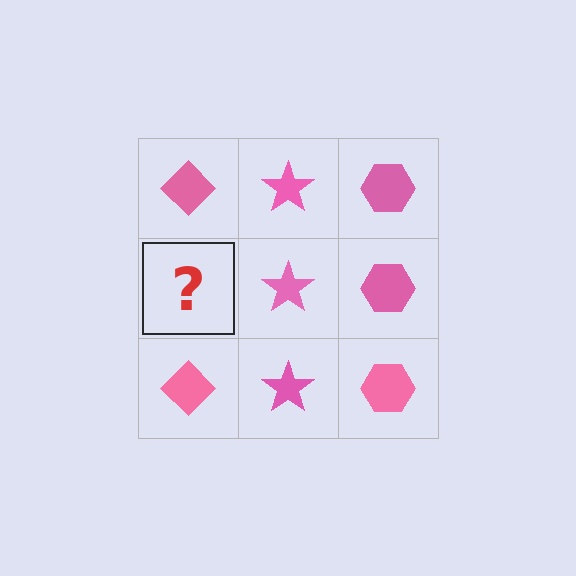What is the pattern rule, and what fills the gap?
The rule is that each column has a consistent shape. The gap should be filled with a pink diamond.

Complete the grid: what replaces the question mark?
The question mark should be replaced with a pink diamond.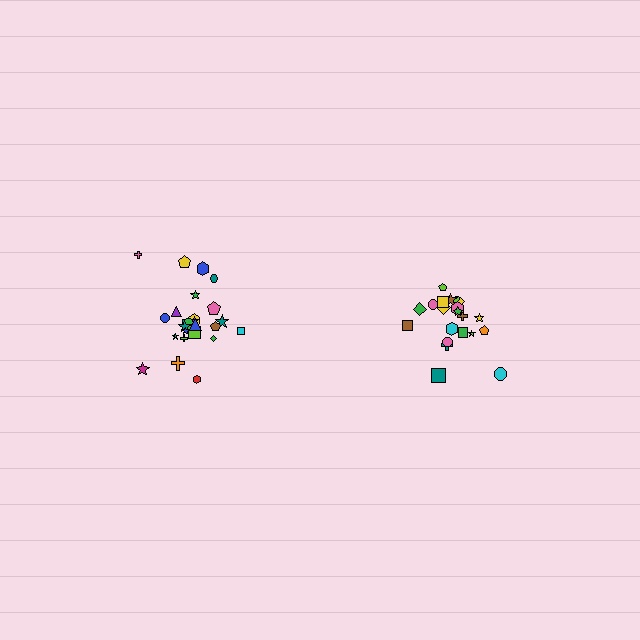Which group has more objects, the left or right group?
The left group.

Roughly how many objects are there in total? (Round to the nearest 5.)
Roughly 45 objects in total.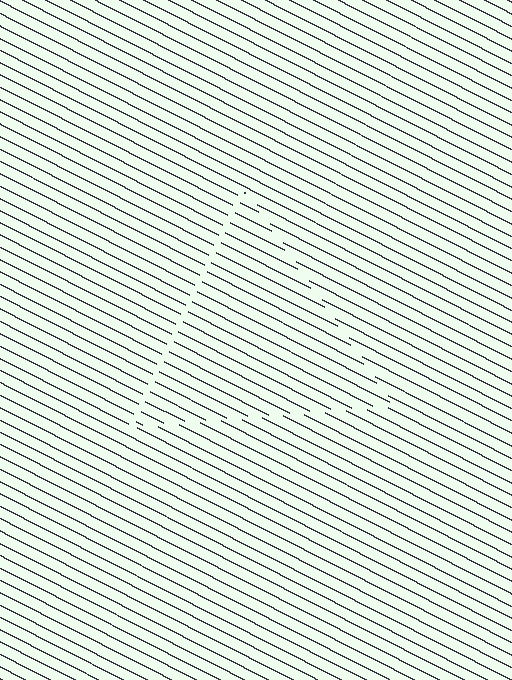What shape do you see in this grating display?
An illusory triangle. The interior of the shape contains the same grating, shifted by half a period — the contour is defined by the phase discontinuity where line-ends from the inner and outer gratings abut.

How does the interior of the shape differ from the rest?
The interior of the shape contains the same grating, shifted by half a period — the contour is defined by the phase discontinuity where line-ends from the inner and outer gratings abut.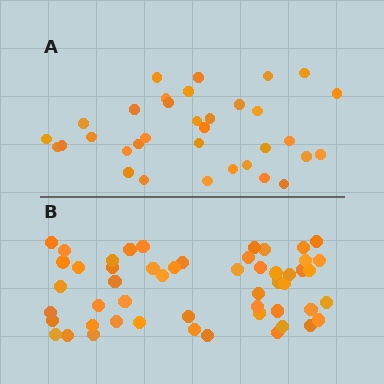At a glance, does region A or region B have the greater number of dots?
Region B (the bottom region) has more dots.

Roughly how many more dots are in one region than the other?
Region B has approximately 20 more dots than region A.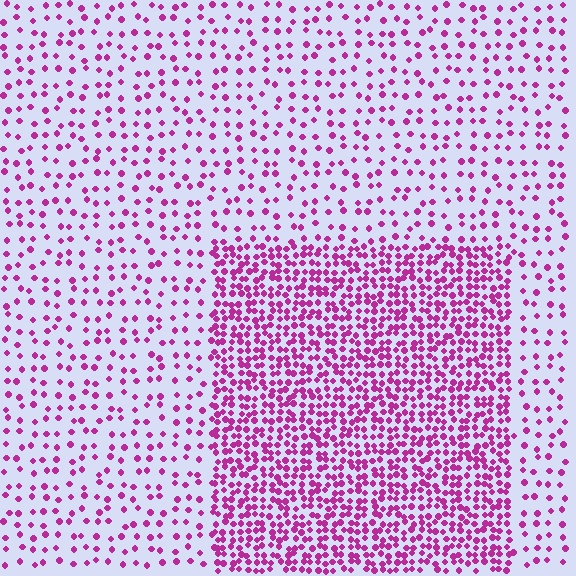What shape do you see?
I see a rectangle.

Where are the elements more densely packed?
The elements are more densely packed inside the rectangle boundary.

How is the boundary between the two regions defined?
The boundary is defined by a change in element density (approximately 2.7x ratio). All elements are the same color, size, and shape.